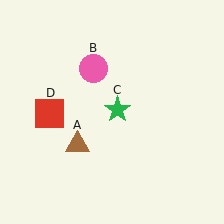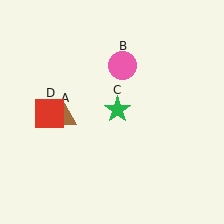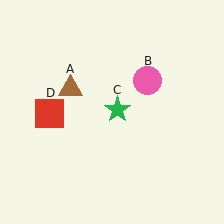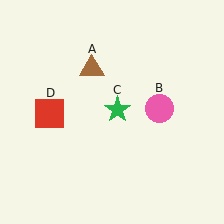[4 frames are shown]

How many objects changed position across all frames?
2 objects changed position: brown triangle (object A), pink circle (object B).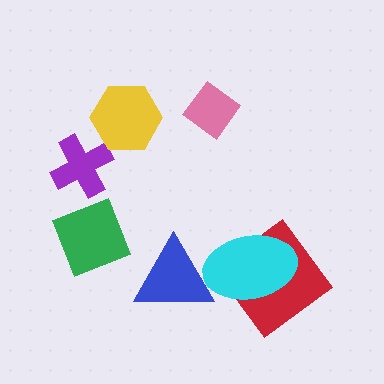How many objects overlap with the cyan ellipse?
2 objects overlap with the cyan ellipse.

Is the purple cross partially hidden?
No, no other shape covers it.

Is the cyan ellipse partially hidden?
Yes, it is partially covered by another shape.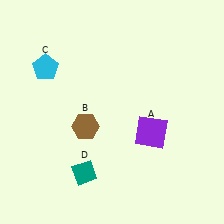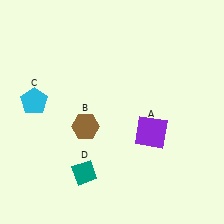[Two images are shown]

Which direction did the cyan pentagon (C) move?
The cyan pentagon (C) moved down.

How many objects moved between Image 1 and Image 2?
1 object moved between the two images.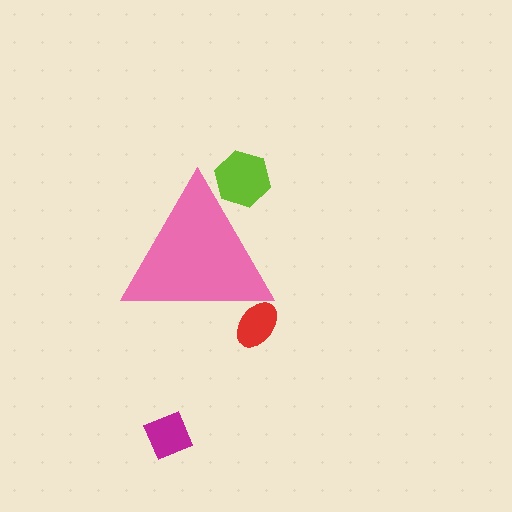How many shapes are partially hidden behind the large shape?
2 shapes are partially hidden.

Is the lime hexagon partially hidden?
Yes, the lime hexagon is partially hidden behind the pink triangle.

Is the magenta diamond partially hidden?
No, the magenta diamond is fully visible.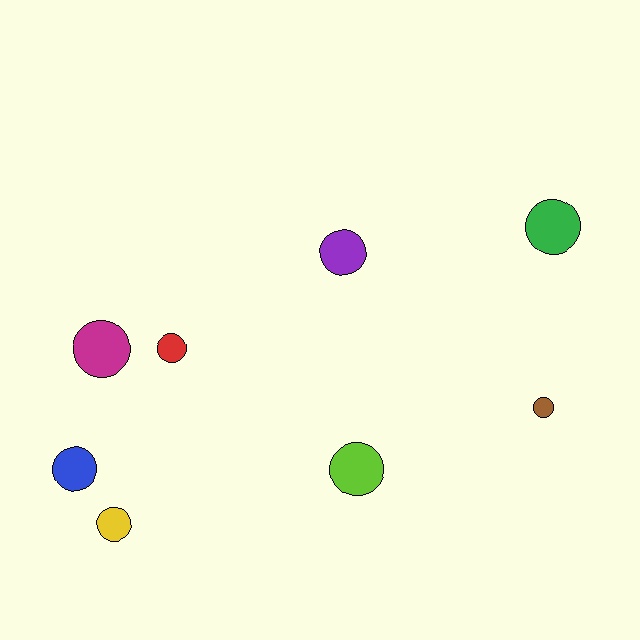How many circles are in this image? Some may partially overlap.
There are 8 circles.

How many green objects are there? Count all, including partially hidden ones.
There is 1 green object.